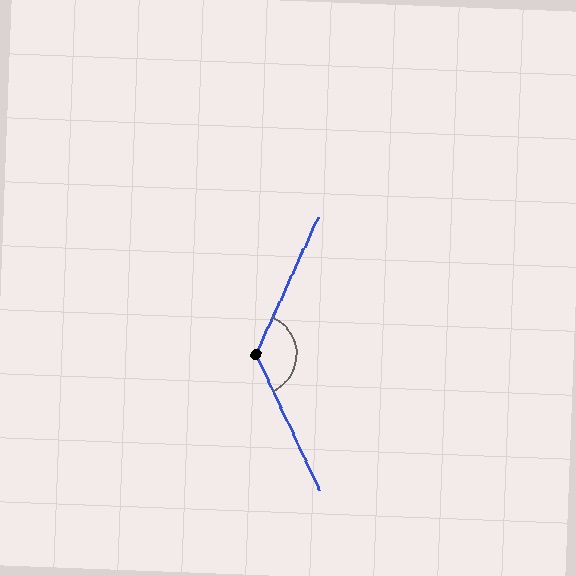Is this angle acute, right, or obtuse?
It is obtuse.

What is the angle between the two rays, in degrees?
Approximately 130 degrees.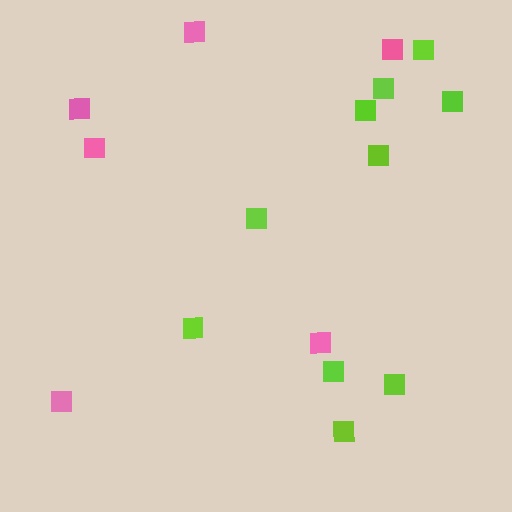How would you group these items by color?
There are 2 groups: one group of lime squares (10) and one group of pink squares (6).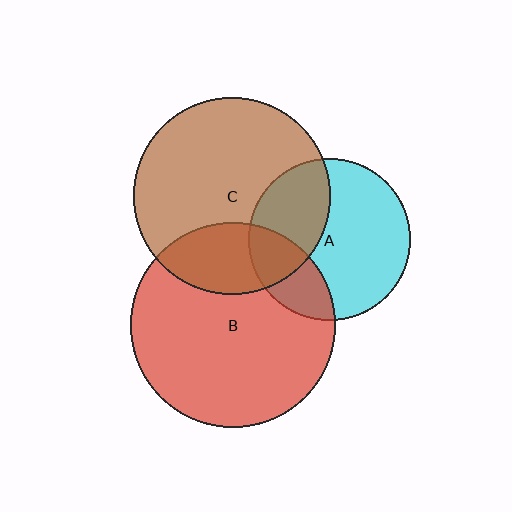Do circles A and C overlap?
Yes.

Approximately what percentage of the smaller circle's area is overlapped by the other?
Approximately 35%.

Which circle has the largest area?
Circle B (red).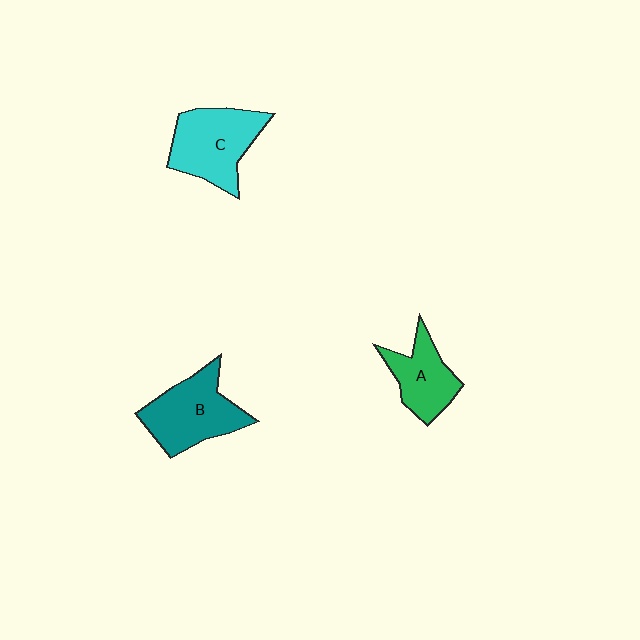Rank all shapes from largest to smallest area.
From largest to smallest: C (cyan), B (teal), A (green).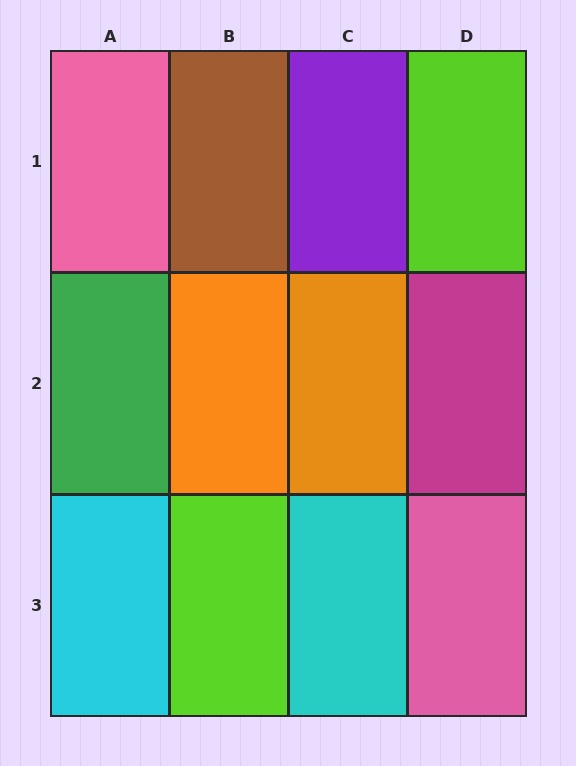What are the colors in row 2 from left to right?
Green, orange, orange, magenta.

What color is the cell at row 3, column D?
Pink.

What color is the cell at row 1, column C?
Purple.